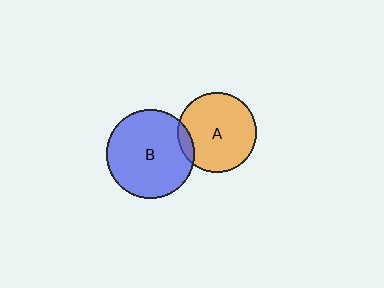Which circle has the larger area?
Circle B (blue).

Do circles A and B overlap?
Yes.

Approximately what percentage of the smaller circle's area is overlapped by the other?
Approximately 10%.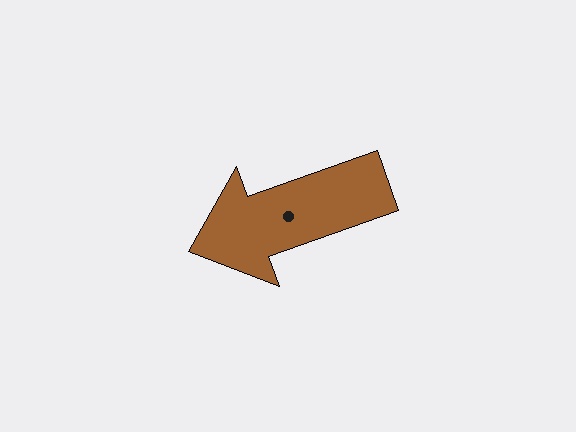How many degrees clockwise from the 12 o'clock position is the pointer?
Approximately 250 degrees.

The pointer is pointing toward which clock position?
Roughly 8 o'clock.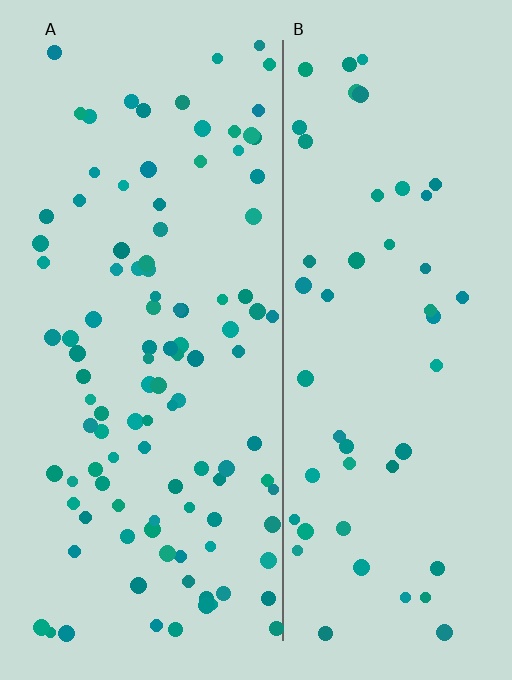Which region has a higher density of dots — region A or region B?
A (the left).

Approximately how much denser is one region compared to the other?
Approximately 2.1× — region A over region B.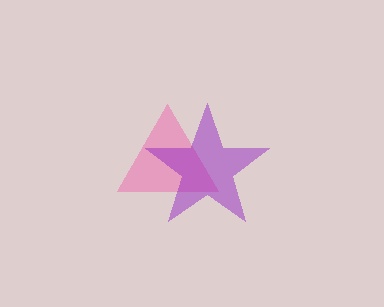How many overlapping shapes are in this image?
There are 2 overlapping shapes in the image.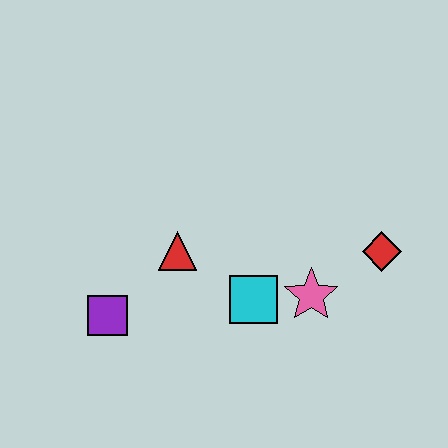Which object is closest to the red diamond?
The pink star is closest to the red diamond.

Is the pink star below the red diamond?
Yes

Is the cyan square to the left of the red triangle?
No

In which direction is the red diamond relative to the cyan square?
The red diamond is to the right of the cyan square.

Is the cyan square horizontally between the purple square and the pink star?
Yes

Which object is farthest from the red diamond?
The purple square is farthest from the red diamond.